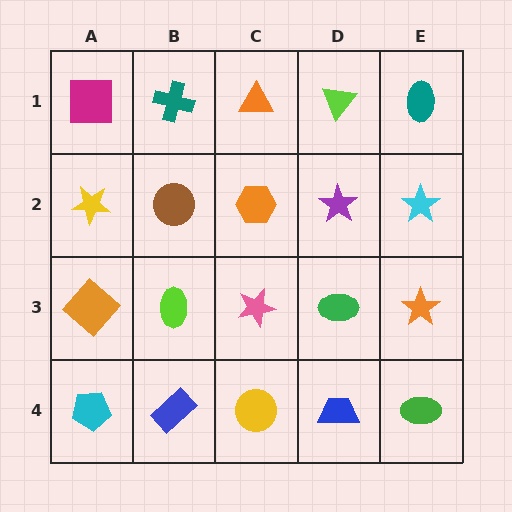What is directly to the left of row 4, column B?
A cyan pentagon.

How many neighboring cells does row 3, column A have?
3.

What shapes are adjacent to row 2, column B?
A teal cross (row 1, column B), a lime ellipse (row 3, column B), a yellow star (row 2, column A), an orange hexagon (row 2, column C).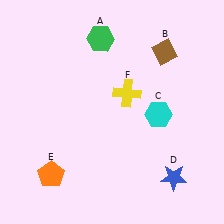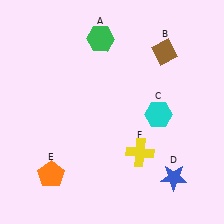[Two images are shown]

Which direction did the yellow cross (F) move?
The yellow cross (F) moved down.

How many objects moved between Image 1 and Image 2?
1 object moved between the two images.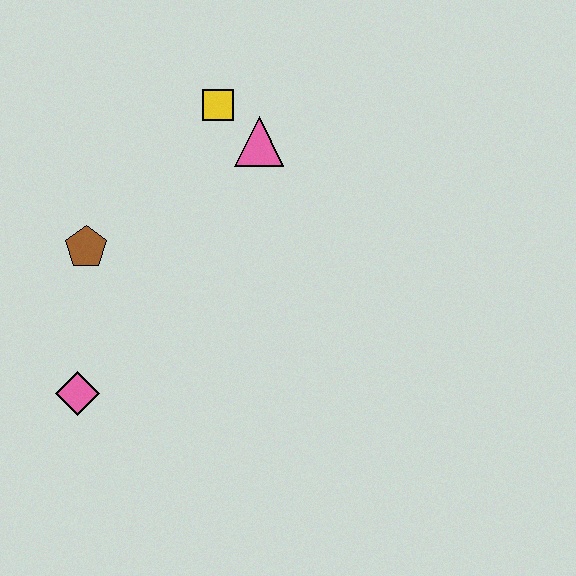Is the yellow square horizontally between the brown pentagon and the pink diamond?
No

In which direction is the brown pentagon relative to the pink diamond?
The brown pentagon is above the pink diamond.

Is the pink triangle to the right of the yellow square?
Yes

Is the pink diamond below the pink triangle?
Yes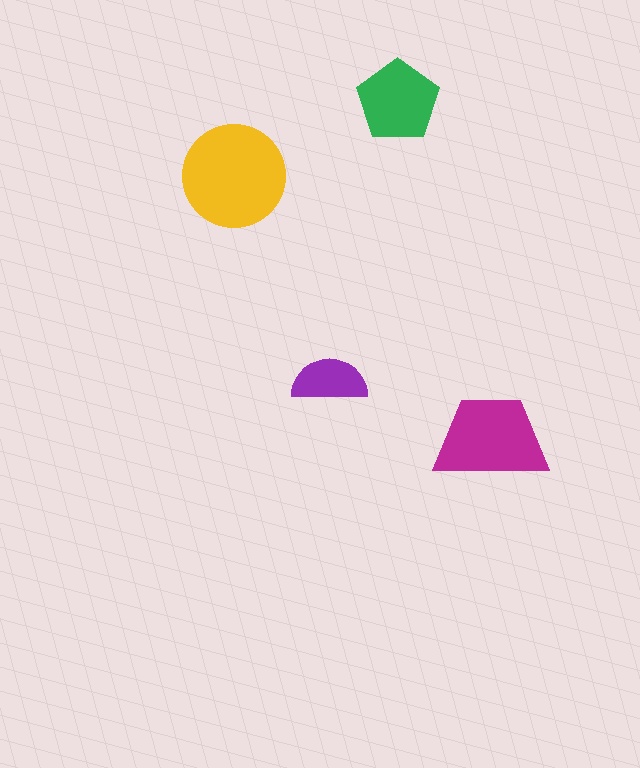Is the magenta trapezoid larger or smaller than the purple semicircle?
Larger.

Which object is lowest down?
The magenta trapezoid is bottommost.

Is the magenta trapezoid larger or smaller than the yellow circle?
Smaller.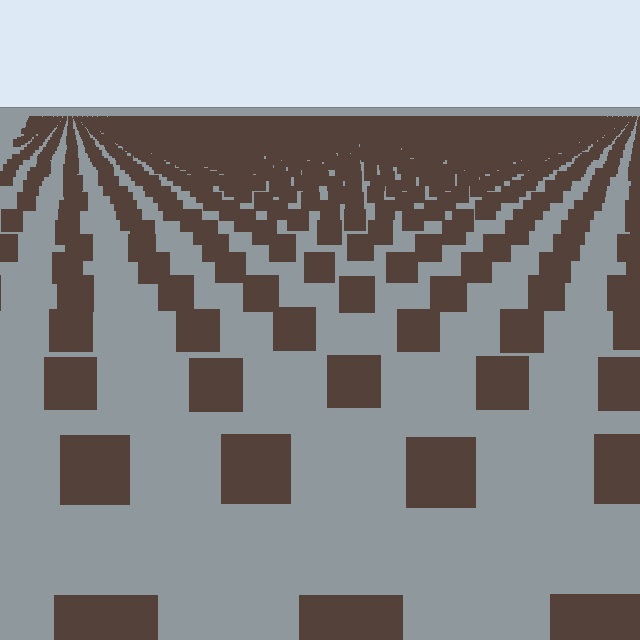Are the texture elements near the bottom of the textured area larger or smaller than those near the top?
Larger. Near the bottom, elements are closer to the viewer and appear at a bigger on-screen size.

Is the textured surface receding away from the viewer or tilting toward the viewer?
The surface is receding away from the viewer. Texture elements get smaller and denser toward the top.